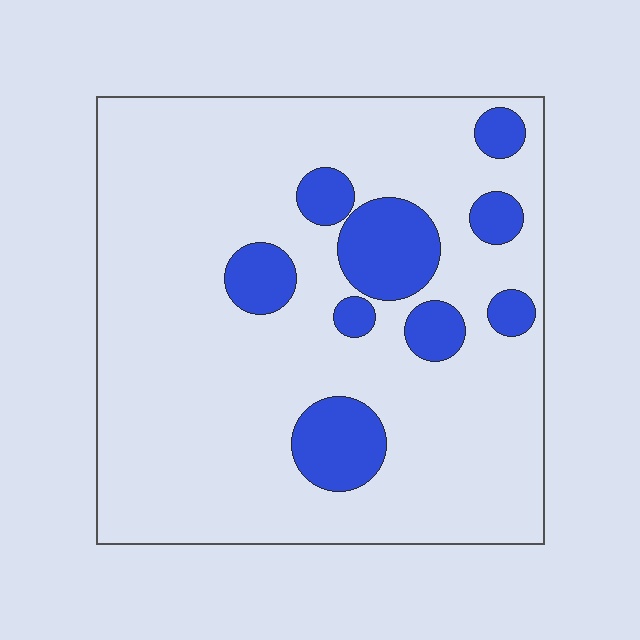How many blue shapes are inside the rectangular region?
9.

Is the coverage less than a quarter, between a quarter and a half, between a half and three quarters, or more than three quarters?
Less than a quarter.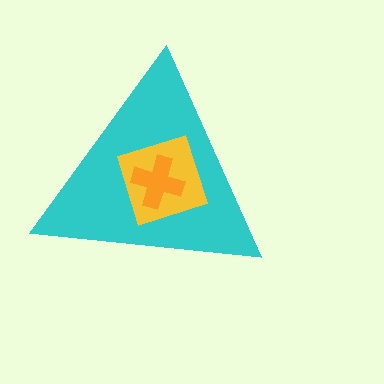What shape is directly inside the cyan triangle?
The yellow diamond.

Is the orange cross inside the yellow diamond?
Yes.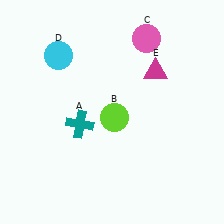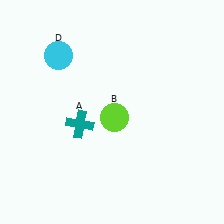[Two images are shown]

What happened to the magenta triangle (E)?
The magenta triangle (E) was removed in Image 2. It was in the top-right area of Image 1.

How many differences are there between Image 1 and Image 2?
There are 2 differences between the two images.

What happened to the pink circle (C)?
The pink circle (C) was removed in Image 2. It was in the top-right area of Image 1.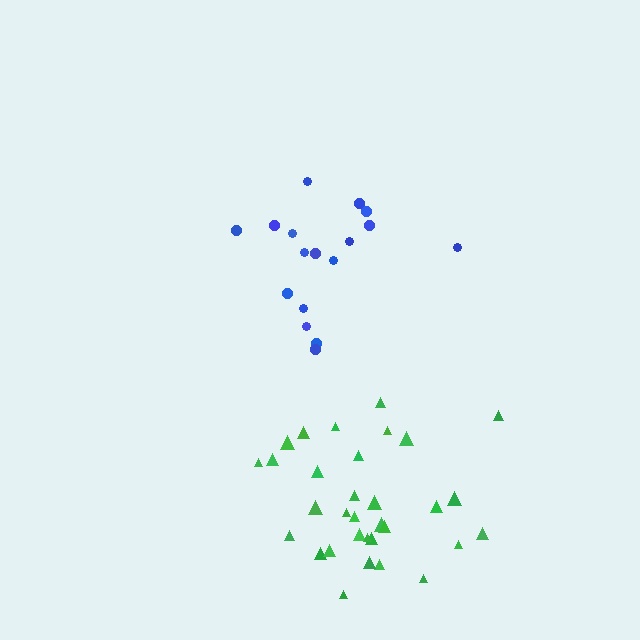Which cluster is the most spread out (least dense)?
Blue.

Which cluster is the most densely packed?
Green.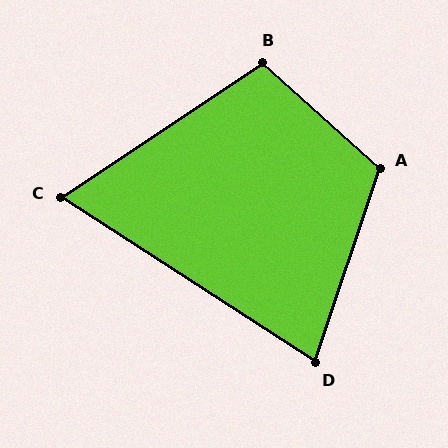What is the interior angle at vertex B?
Approximately 104 degrees (obtuse).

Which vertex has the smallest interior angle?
C, at approximately 66 degrees.